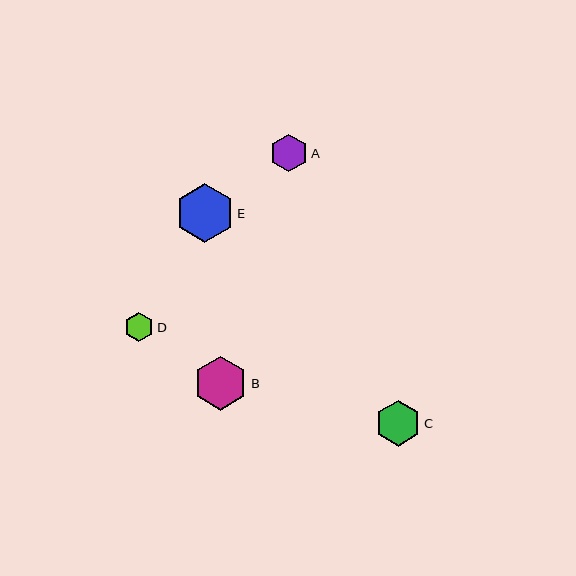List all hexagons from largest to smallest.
From largest to smallest: E, B, C, A, D.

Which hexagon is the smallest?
Hexagon D is the smallest with a size of approximately 29 pixels.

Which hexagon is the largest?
Hexagon E is the largest with a size of approximately 59 pixels.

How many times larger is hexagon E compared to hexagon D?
Hexagon E is approximately 2.0 times the size of hexagon D.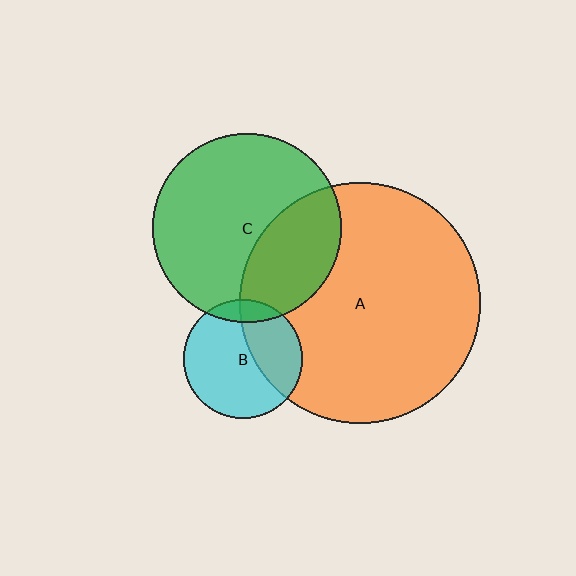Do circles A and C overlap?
Yes.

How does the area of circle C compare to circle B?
Approximately 2.5 times.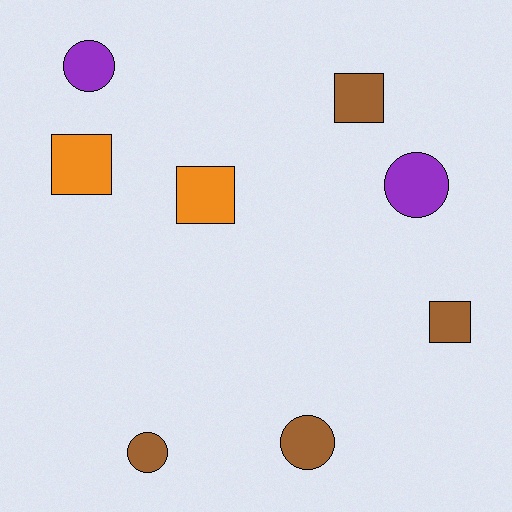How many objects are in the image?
There are 8 objects.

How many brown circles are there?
There are 2 brown circles.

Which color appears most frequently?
Brown, with 4 objects.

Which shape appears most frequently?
Circle, with 4 objects.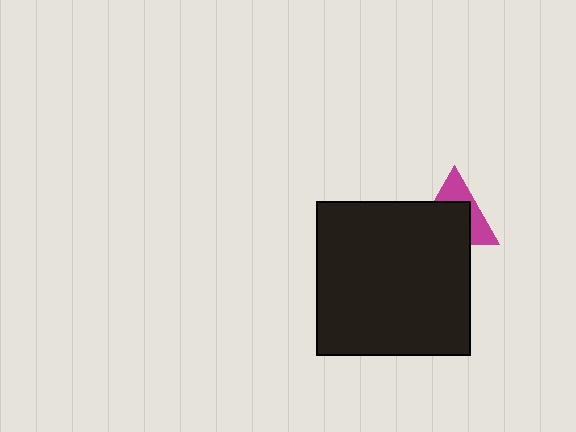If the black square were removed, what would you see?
You would see the complete magenta triangle.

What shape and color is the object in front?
The object in front is a black square.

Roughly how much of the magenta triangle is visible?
A small part of it is visible (roughly 40%).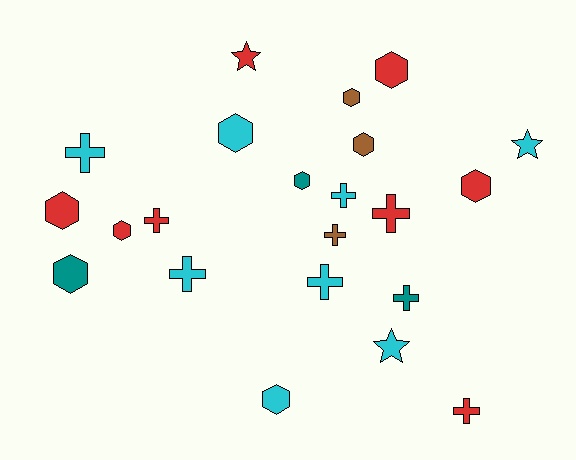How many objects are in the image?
There are 22 objects.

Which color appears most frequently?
Red, with 8 objects.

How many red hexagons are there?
There are 4 red hexagons.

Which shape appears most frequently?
Hexagon, with 10 objects.